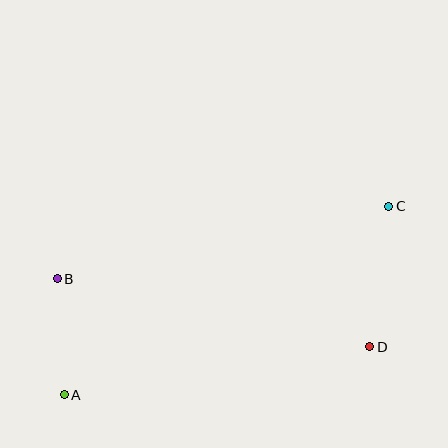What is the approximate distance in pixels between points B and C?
The distance between B and C is approximately 340 pixels.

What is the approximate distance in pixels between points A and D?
The distance between A and D is approximately 309 pixels.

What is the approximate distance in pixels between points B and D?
The distance between B and D is approximately 320 pixels.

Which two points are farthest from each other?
Points A and C are farthest from each other.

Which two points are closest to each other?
Points A and B are closest to each other.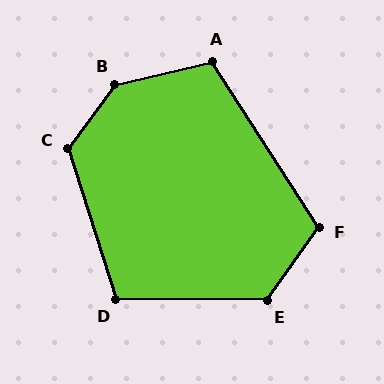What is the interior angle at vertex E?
Approximately 125 degrees (obtuse).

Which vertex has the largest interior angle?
B, at approximately 140 degrees.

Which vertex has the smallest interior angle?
D, at approximately 108 degrees.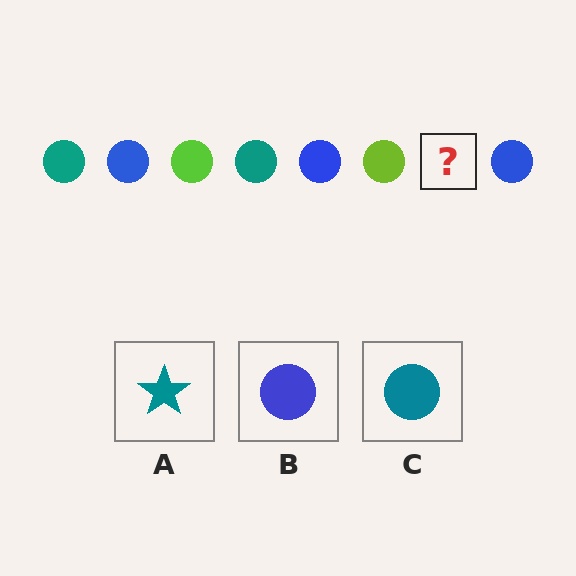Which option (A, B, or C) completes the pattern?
C.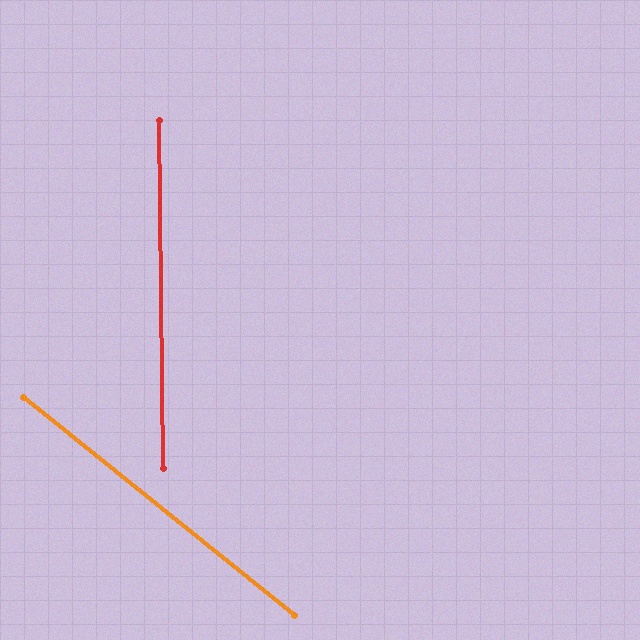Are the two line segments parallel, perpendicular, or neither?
Neither parallel nor perpendicular — they differ by about 51°.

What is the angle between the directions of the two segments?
Approximately 51 degrees.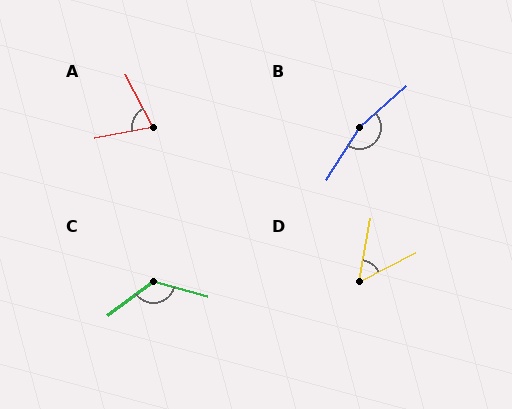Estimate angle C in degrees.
Approximately 129 degrees.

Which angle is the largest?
B, at approximately 163 degrees.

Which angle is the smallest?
D, at approximately 52 degrees.